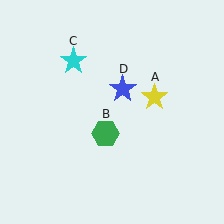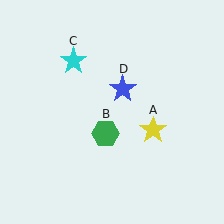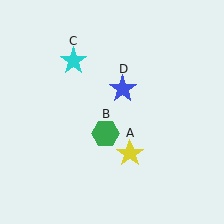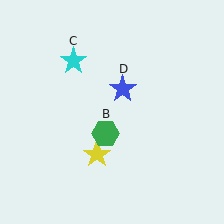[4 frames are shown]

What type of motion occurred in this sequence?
The yellow star (object A) rotated clockwise around the center of the scene.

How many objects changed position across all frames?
1 object changed position: yellow star (object A).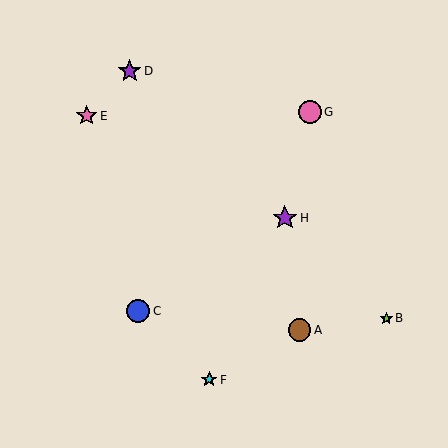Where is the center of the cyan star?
The center of the cyan star is at (209, 380).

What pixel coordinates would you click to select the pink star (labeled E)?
Click at (87, 116) to select the pink star E.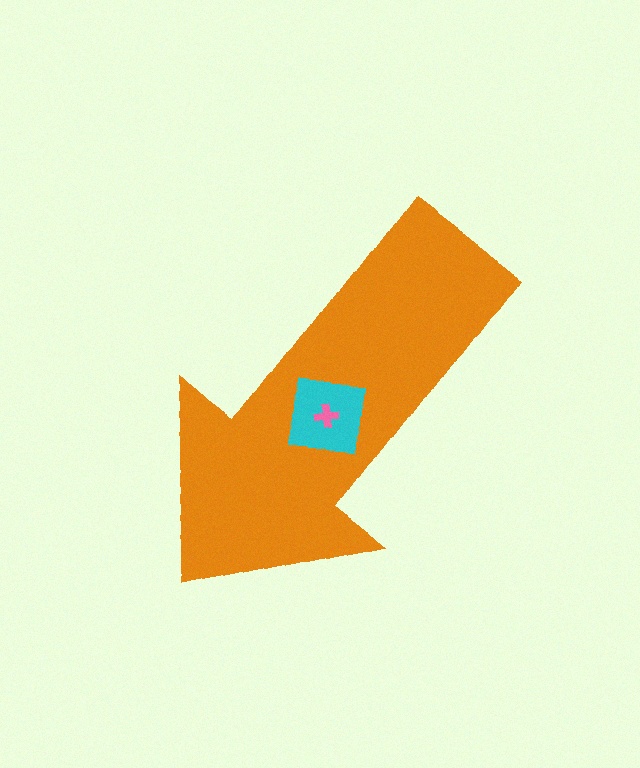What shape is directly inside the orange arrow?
The cyan square.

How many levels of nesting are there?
3.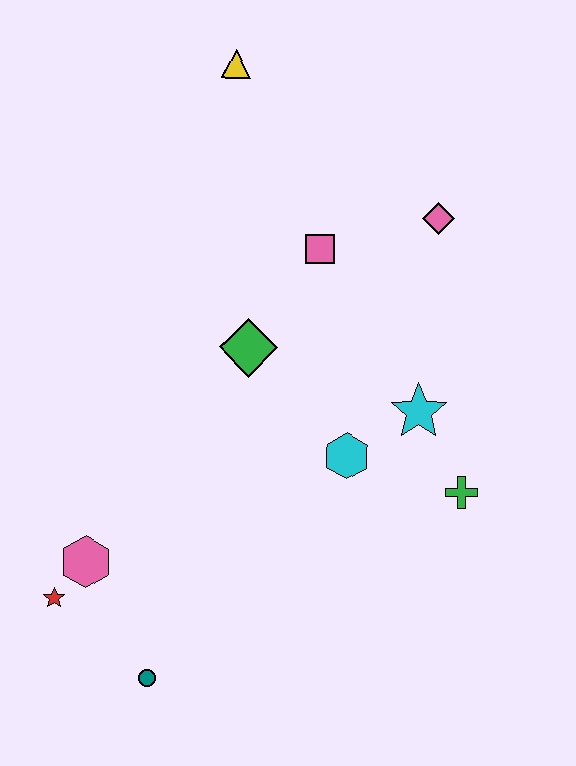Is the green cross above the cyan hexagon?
No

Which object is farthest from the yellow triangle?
The teal circle is farthest from the yellow triangle.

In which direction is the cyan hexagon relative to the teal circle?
The cyan hexagon is above the teal circle.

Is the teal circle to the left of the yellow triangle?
Yes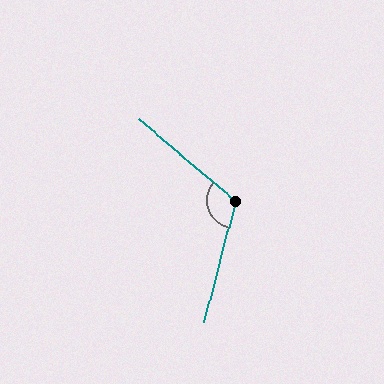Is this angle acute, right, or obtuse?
It is obtuse.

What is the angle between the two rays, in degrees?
Approximately 116 degrees.